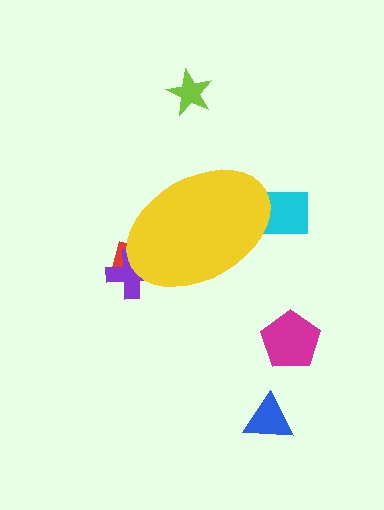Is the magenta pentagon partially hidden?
No, the magenta pentagon is fully visible.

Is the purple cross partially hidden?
Yes, the purple cross is partially hidden behind the yellow ellipse.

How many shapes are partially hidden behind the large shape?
3 shapes are partially hidden.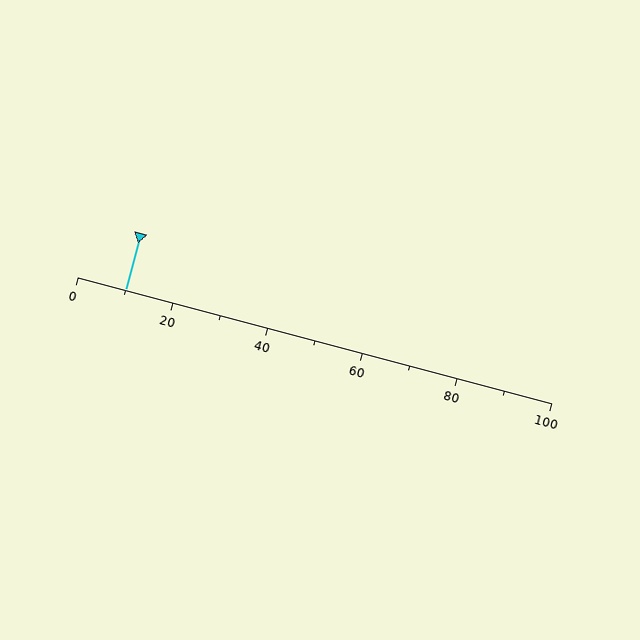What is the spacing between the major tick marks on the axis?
The major ticks are spaced 20 apart.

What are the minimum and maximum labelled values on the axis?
The axis runs from 0 to 100.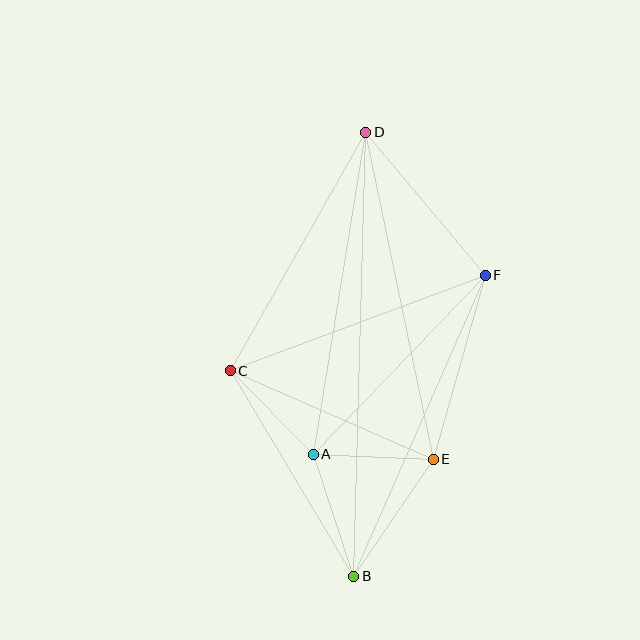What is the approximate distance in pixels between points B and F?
The distance between B and F is approximately 328 pixels.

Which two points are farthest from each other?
Points B and D are farthest from each other.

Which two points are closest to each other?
Points A and C are closest to each other.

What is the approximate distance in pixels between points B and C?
The distance between B and C is approximately 240 pixels.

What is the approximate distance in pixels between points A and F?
The distance between A and F is approximately 248 pixels.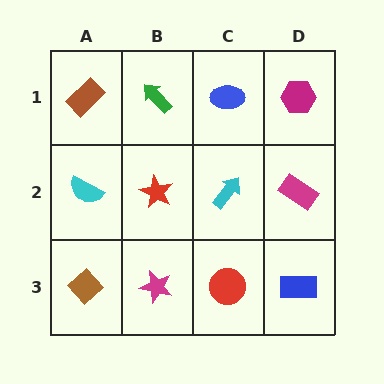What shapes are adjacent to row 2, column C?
A blue ellipse (row 1, column C), a red circle (row 3, column C), a red star (row 2, column B), a magenta rectangle (row 2, column D).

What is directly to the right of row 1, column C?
A magenta hexagon.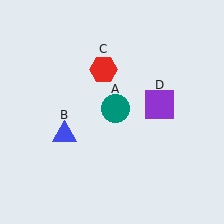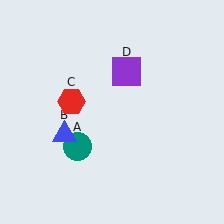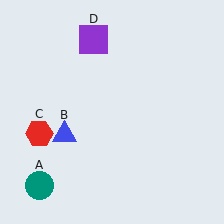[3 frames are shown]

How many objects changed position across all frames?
3 objects changed position: teal circle (object A), red hexagon (object C), purple square (object D).